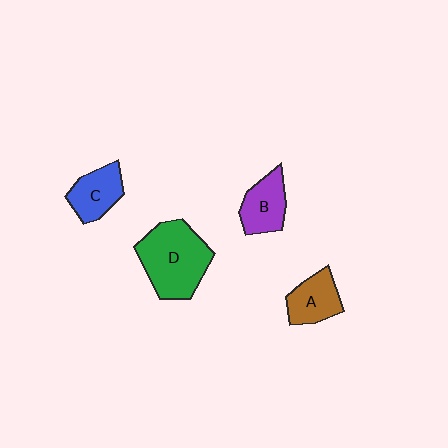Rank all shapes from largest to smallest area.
From largest to smallest: D (green), B (purple), C (blue), A (brown).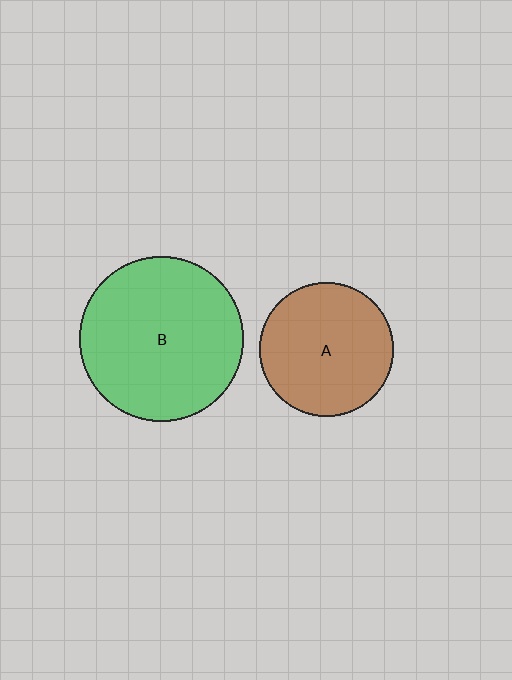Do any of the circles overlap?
No, none of the circles overlap.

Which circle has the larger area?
Circle B (green).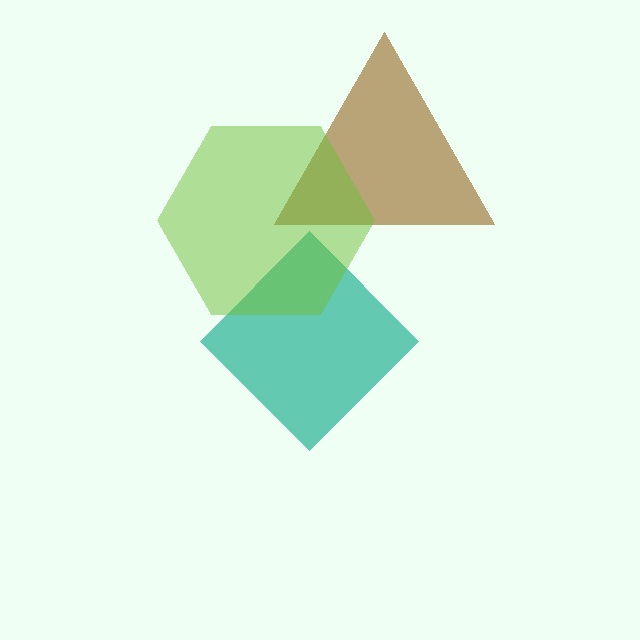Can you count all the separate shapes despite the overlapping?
Yes, there are 3 separate shapes.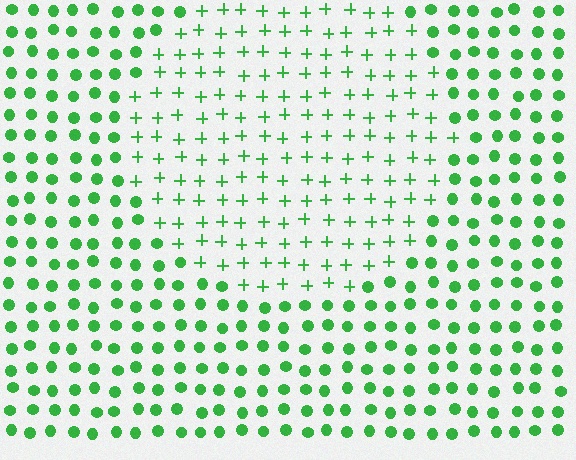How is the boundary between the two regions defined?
The boundary is defined by a change in element shape: plus signs inside vs. circles outside. All elements share the same color and spacing.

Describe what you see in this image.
The image is filled with small green elements arranged in a uniform grid. A circle-shaped region contains plus signs, while the surrounding area contains circles. The boundary is defined purely by the change in element shape.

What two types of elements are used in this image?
The image uses plus signs inside the circle region and circles outside it.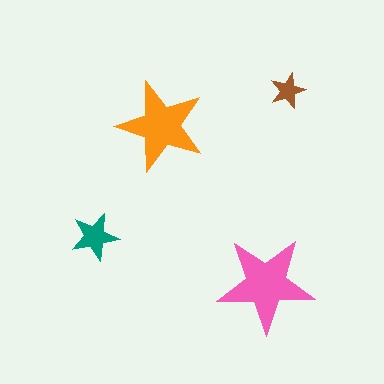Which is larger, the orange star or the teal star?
The orange one.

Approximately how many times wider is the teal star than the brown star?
About 1.5 times wider.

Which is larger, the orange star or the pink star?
The pink one.